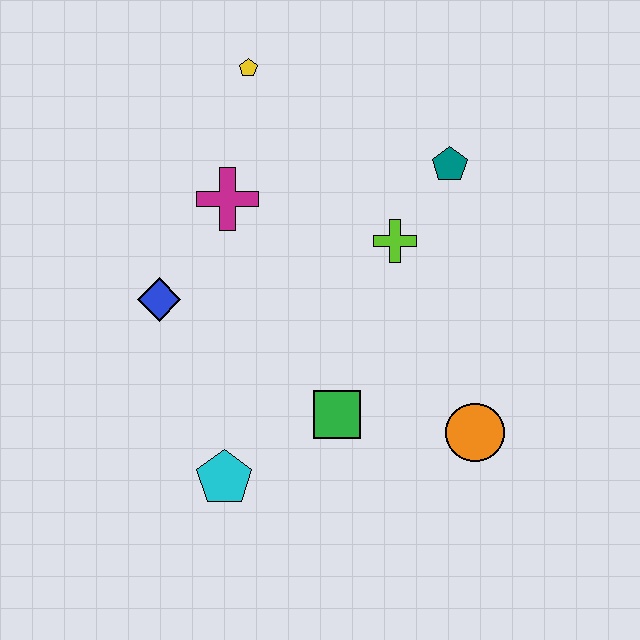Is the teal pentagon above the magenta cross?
Yes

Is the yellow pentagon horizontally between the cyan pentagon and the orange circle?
Yes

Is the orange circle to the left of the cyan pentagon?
No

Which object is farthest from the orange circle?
The yellow pentagon is farthest from the orange circle.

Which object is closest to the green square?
The cyan pentagon is closest to the green square.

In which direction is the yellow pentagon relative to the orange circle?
The yellow pentagon is above the orange circle.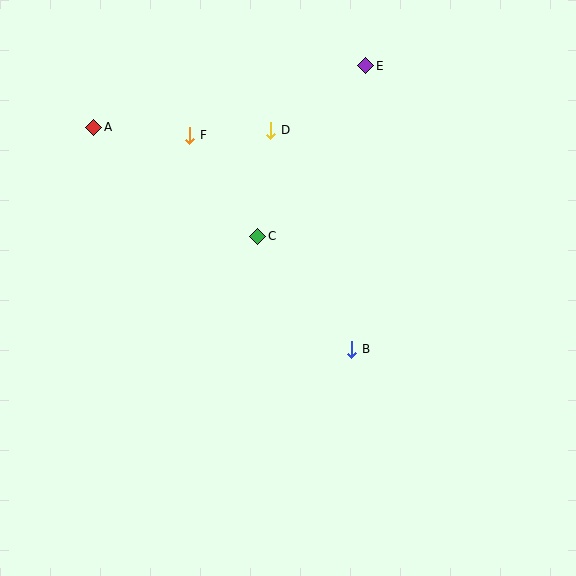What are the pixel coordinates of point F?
Point F is at (190, 135).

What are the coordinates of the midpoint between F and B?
The midpoint between F and B is at (271, 242).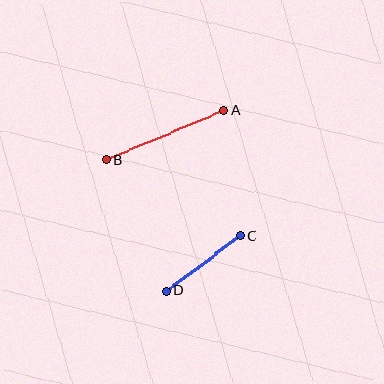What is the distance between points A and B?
The distance is approximately 127 pixels.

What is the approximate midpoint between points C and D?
The midpoint is at approximately (203, 263) pixels.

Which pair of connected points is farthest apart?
Points A and B are farthest apart.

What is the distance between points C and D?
The distance is approximately 92 pixels.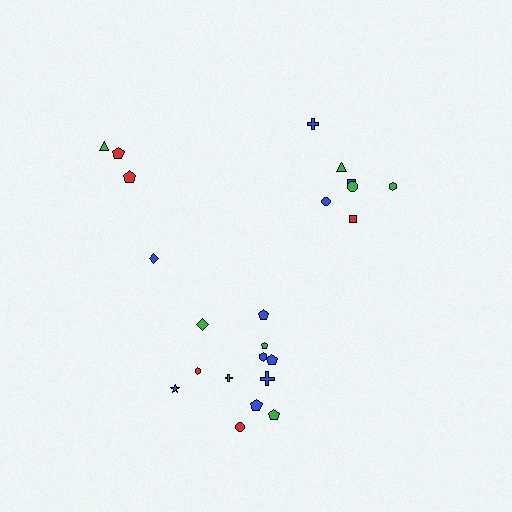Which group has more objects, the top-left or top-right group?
The top-right group.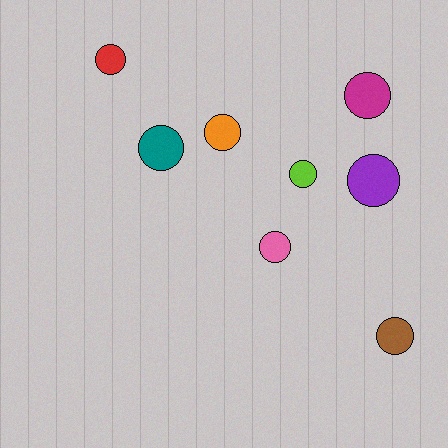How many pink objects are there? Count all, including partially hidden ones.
There is 1 pink object.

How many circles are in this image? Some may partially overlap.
There are 8 circles.